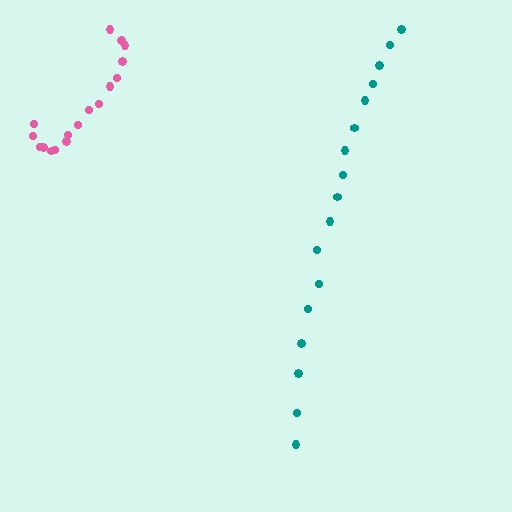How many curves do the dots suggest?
There are 2 distinct paths.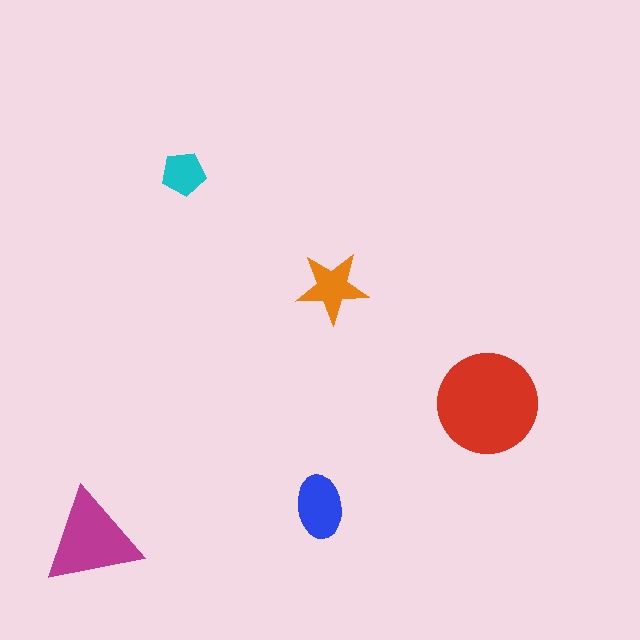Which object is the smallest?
The cyan pentagon.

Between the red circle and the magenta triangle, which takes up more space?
The red circle.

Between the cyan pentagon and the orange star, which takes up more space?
The orange star.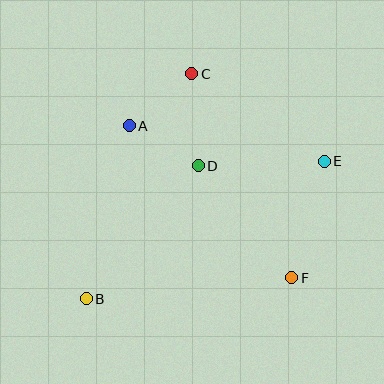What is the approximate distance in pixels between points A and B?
The distance between A and B is approximately 178 pixels.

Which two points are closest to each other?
Points A and D are closest to each other.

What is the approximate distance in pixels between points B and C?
The distance between B and C is approximately 249 pixels.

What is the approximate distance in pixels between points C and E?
The distance between C and E is approximately 159 pixels.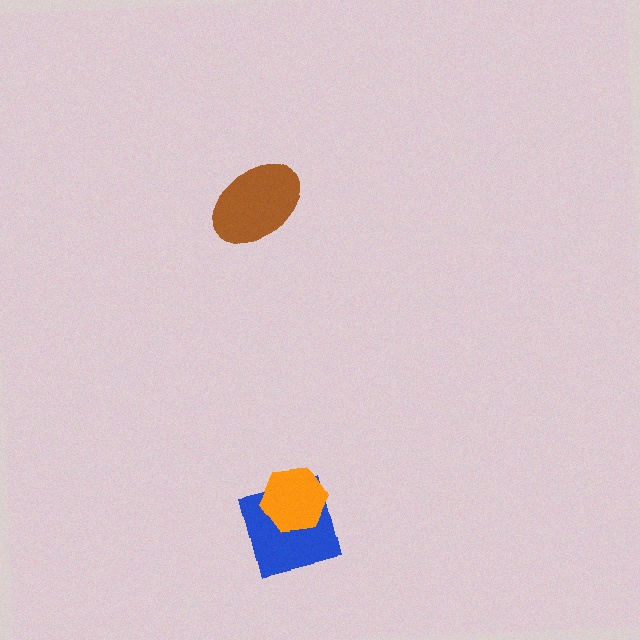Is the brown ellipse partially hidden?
No, no other shape covers it.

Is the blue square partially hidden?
Yes, it is partially covered by another shape.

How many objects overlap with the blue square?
1 object overlaps with the blue square.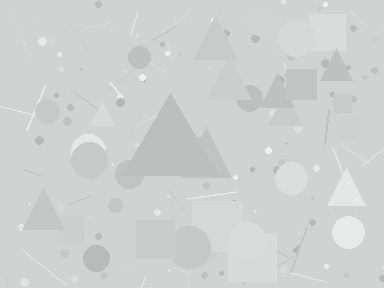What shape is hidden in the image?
A triangle is hidden in the image.